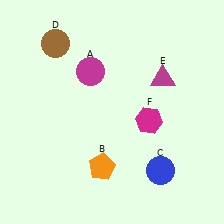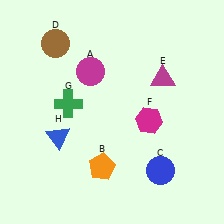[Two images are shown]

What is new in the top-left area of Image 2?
A green cross (G) was added in the top-left area of Image 2.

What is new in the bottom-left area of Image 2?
A blue triangle (H) was added in the bottom-left area of Image 2.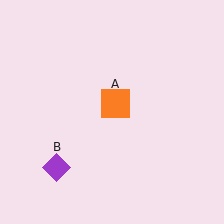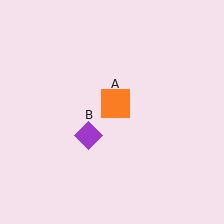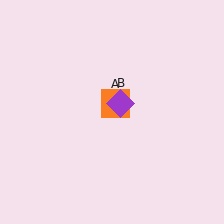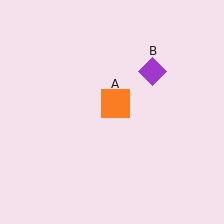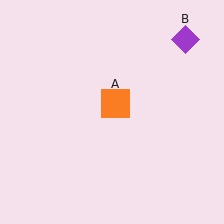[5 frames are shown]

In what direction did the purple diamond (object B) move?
The purple diamond (object B) moved up and to the right.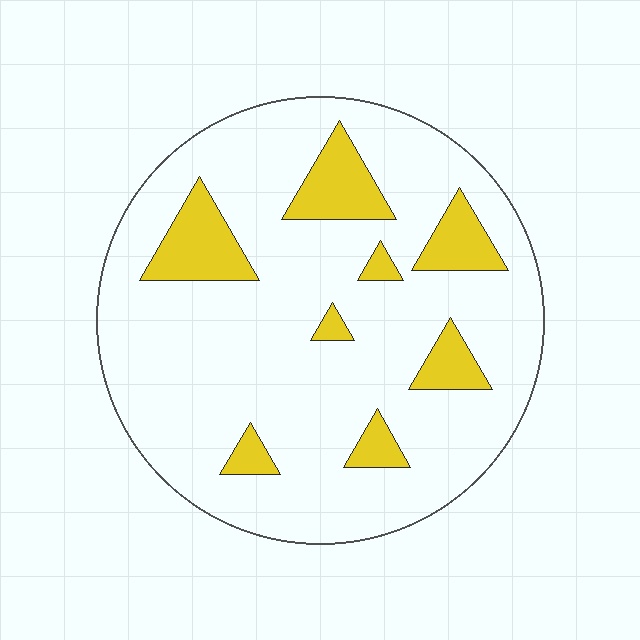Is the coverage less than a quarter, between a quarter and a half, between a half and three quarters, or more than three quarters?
Less than a quarter.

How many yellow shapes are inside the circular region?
8.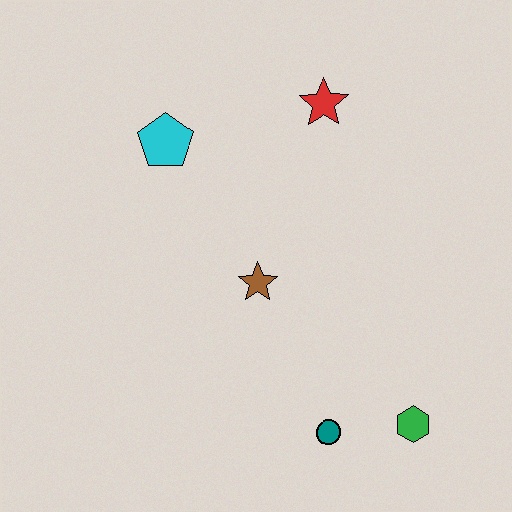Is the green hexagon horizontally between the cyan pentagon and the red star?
No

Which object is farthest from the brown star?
The green hexagon is farthest from the brown star.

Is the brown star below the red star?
Yes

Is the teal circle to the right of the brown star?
Yes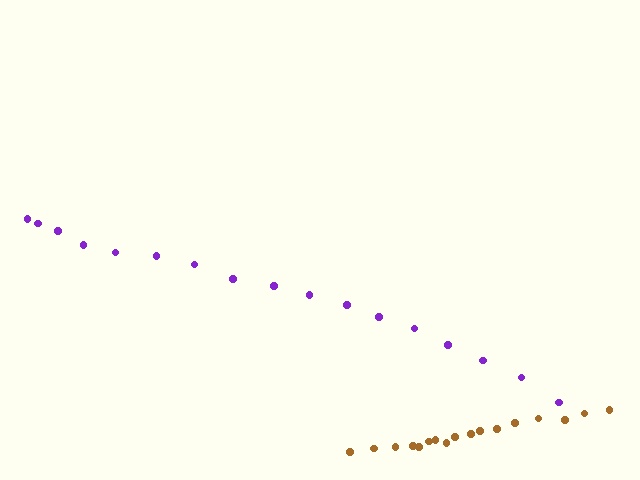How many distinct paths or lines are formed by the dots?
There are 2 distinct paths.